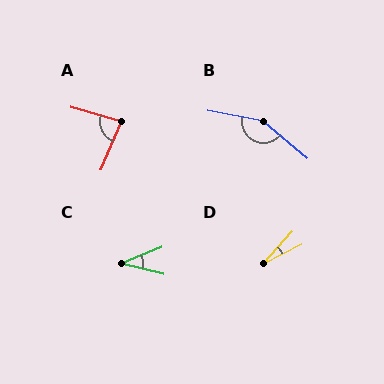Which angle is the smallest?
D, at approximately 20 degrees.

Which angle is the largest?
B, at approximately 151 degrees.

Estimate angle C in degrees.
Approximately 36 degrees.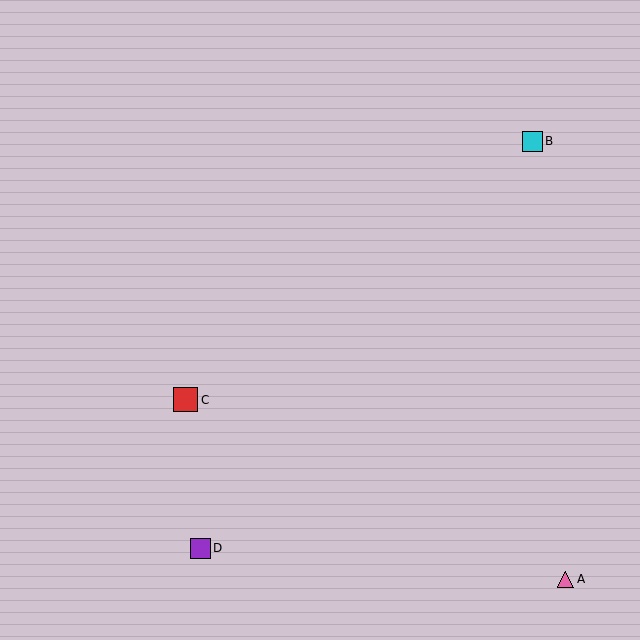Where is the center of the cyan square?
The center of the cyan square is at (532, 141).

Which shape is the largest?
The red square (labeled C) is the largest.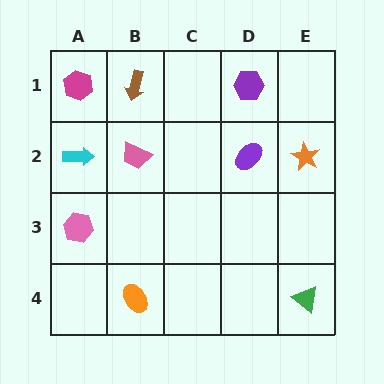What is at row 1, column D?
A purple hexagon.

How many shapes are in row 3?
1 shape.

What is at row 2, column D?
A purple ellipse.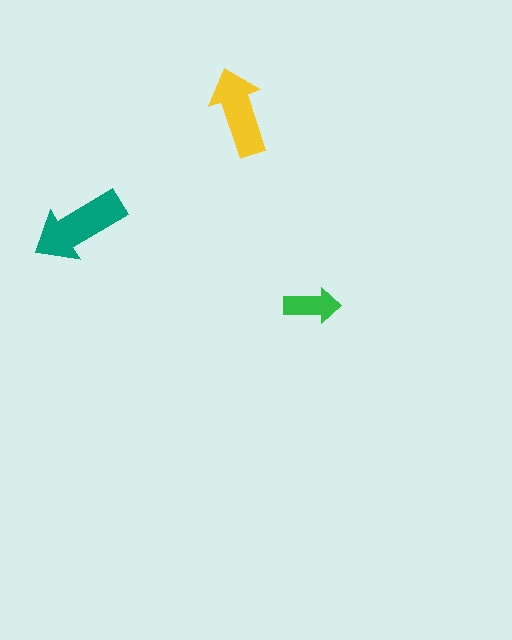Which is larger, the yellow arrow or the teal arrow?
The teal one.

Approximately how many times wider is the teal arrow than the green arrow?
About 1.5 times wider.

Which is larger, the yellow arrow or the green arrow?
The yellow one.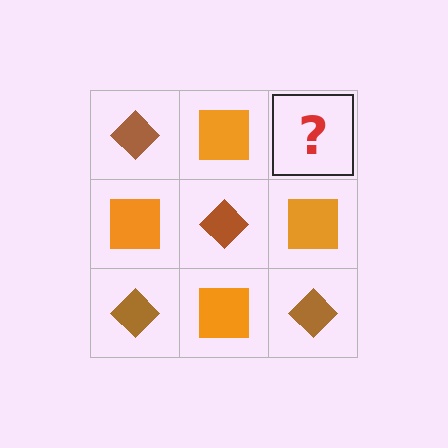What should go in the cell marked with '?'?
The missing cell should contain a brown diamond.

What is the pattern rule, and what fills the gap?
The rule is that it alternates brown diamond and orange square in a checkerboard pattern. The gap should be filled with a brown diamond.